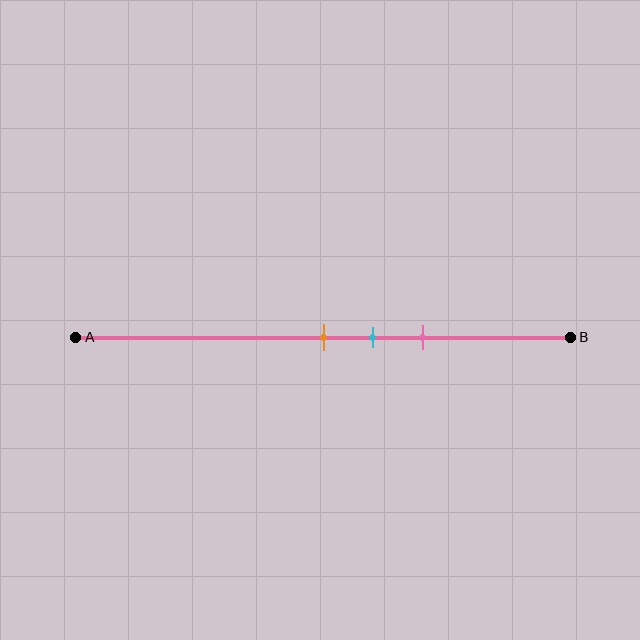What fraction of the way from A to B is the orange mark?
The orange mark is approximately 50% (0.5) of the way from A to B.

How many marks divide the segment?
There are 3 marks dividing the segment.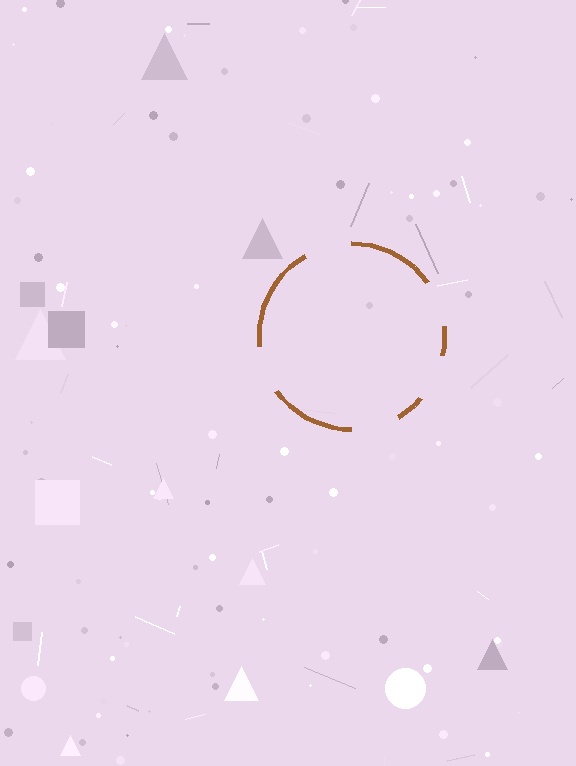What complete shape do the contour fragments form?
The contour fragments form a circle.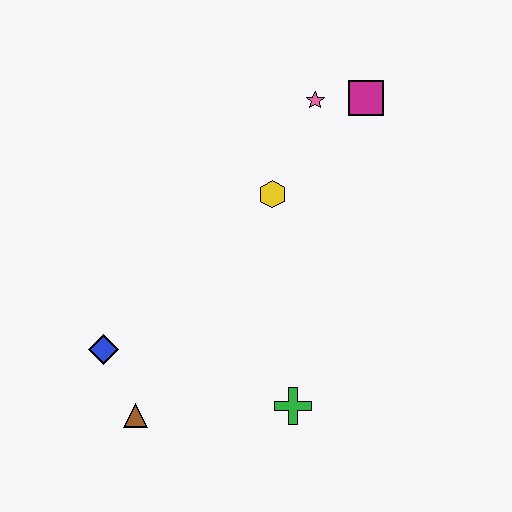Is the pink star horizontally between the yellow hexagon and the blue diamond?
No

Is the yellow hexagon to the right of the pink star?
No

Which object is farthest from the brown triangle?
The magenta square is farthest from the brown triangle.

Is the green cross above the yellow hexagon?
No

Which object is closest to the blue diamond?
The brown triangle is closest to the blue diamond.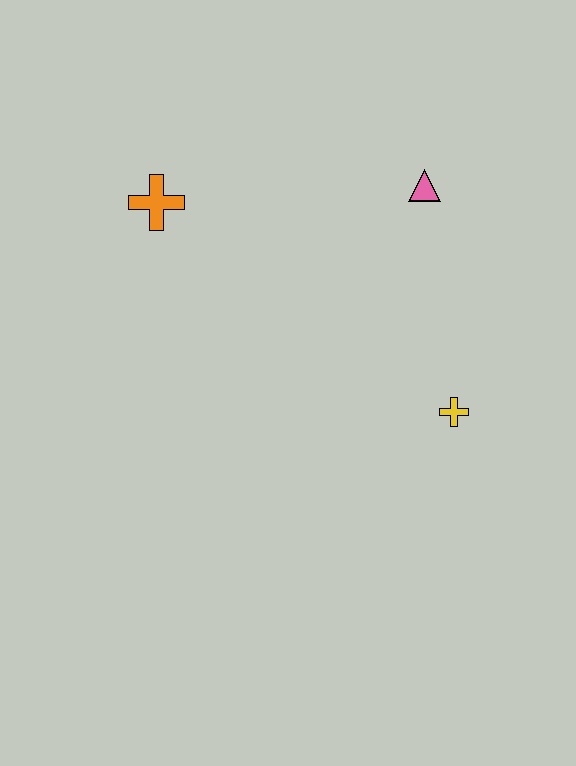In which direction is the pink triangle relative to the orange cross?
The pink triangle is to the right of the orange cross.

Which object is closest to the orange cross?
The pink triangle is closest to the orange cross.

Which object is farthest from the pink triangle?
The orange cross is farthest from the pink triangle.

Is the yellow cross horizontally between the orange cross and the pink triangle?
No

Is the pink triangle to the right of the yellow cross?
No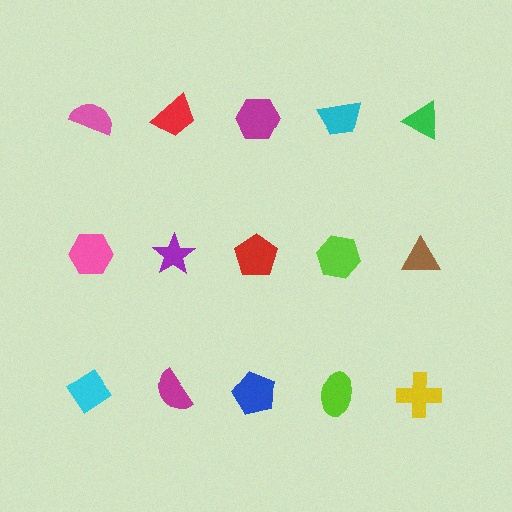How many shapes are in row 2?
5 shapes.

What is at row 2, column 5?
A brown triangle.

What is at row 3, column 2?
A magenta semicircle.